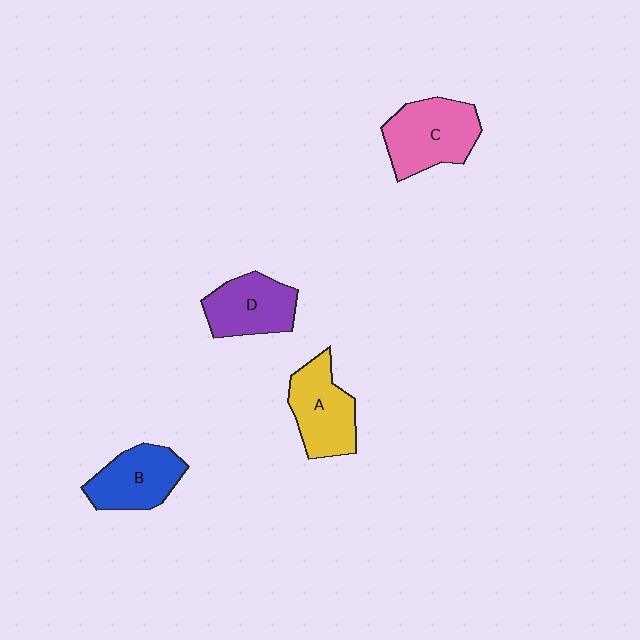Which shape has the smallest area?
Shape D (purple).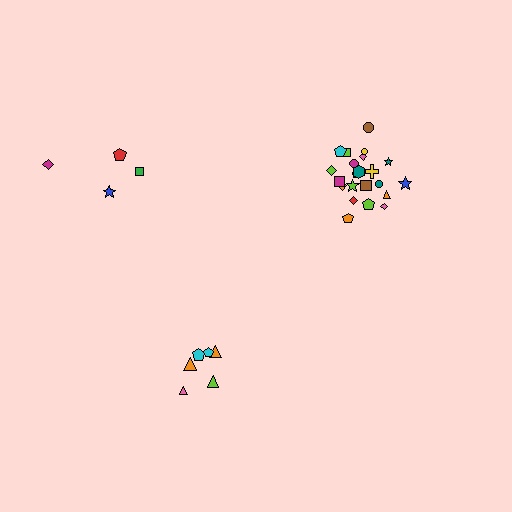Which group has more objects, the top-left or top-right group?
The top-right group.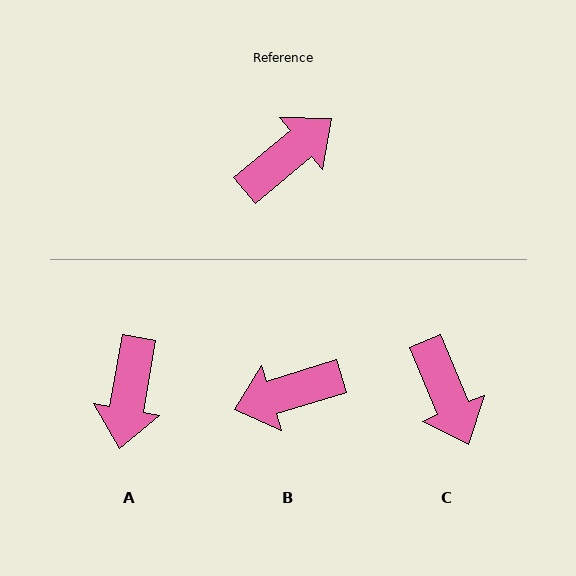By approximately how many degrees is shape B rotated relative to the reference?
Approximately 158 degrees counter-clockwise.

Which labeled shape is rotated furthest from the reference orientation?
B, about 158 degrees away.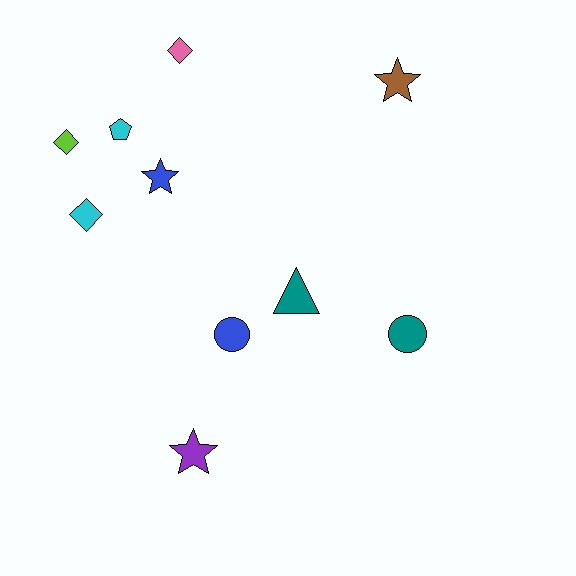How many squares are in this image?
There are no squares.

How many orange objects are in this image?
There are no orange objects.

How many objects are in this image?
There are 10 objects.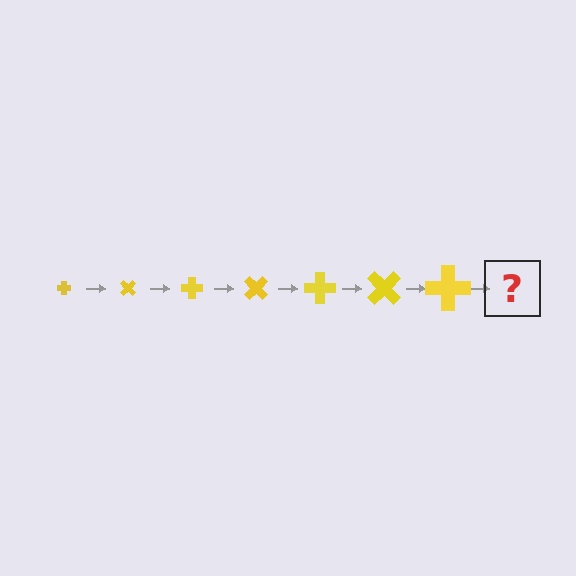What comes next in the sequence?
The next element should be a cross, larger than the previous one and rotated 315 degrees from the start.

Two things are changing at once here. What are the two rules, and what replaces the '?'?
The two rules are that the cross grows larger each step and it rotates 45 degrees each step. The '?' should be a cross, larger than the previous one and rotated 315 degrees from the start.